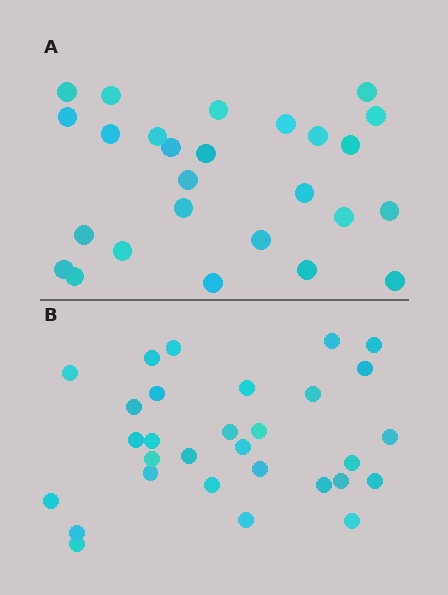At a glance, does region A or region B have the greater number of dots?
Region B (the bottom region) has more dots.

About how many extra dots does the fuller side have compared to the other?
Region B has about 4 more dots than region A.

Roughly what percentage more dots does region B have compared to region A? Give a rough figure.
About 15% more.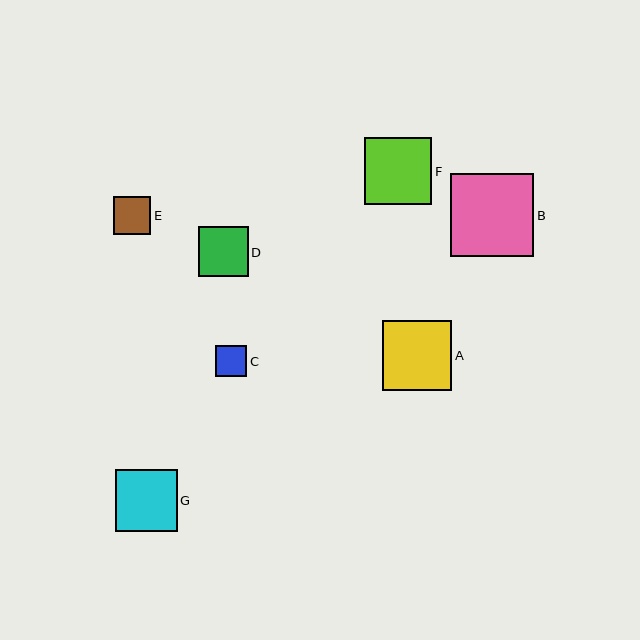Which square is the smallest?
Square C is the smallest with a size of approximately 31 pixels.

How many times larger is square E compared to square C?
Square E is approximately 1.2 times the size of square C.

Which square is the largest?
Square B is the largest with a size of approximately 83 pixels.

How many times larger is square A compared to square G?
Square A is approximately 1.1 times the size of square G.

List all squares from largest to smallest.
From largest to smallest: B, A, F, G, D, E, C.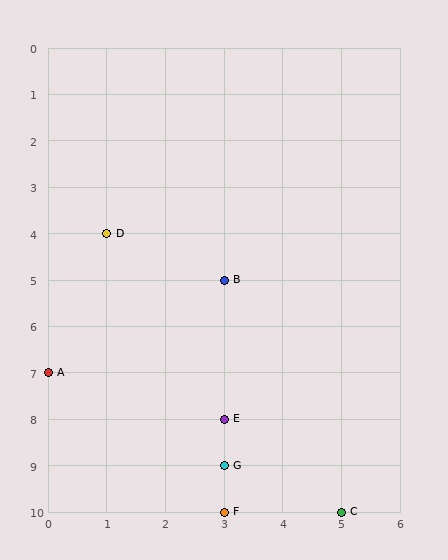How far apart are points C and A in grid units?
Points C and A are 5 columns and 3 rows apart (about 5.8 grid units diagonally).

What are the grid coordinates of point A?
Point A is at grid coordinates (0, 7).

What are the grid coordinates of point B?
Point B is at grid coordinates (3, 5).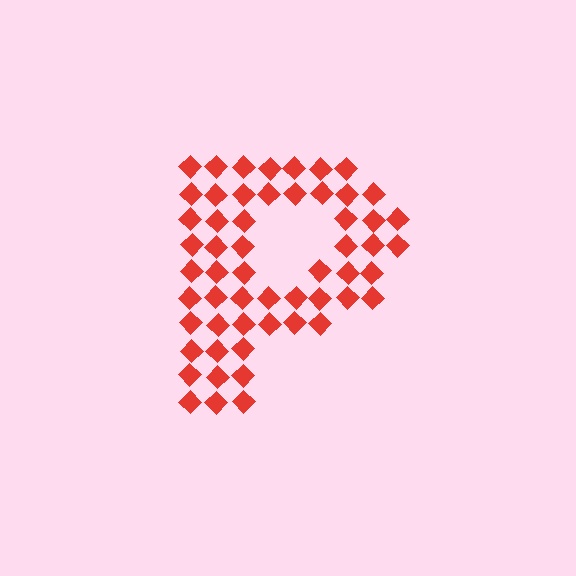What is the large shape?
The large shape is the letter P.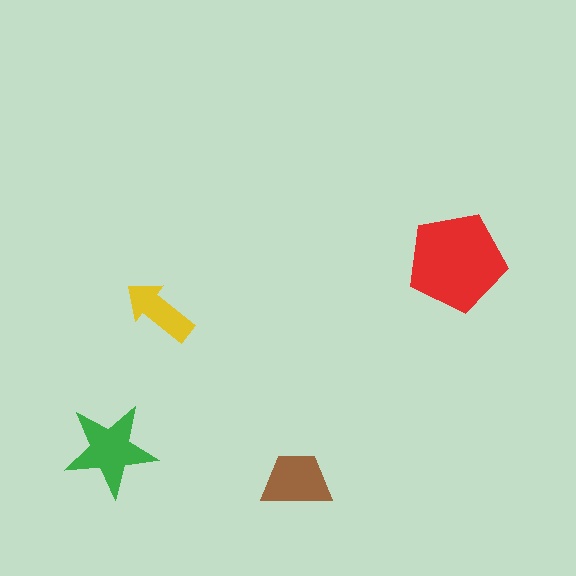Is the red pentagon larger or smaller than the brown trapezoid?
Larger.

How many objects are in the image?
There are 4 objects in the image.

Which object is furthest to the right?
The red pentagon is rightmost.